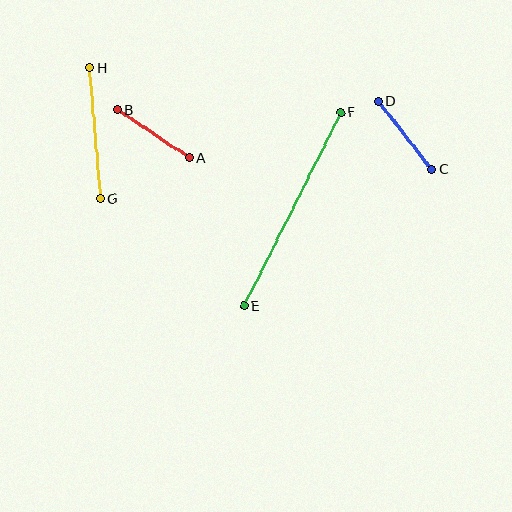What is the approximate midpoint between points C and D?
The midpoint is at approximately (405, 135) pixels.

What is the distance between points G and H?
The distance is approximately 131 pixels.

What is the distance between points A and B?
The distance is approximately 86 pixels.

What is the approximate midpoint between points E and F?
The midpoint is at approximately (292, 209) pixels.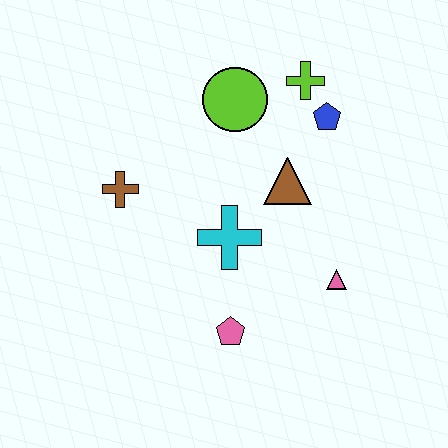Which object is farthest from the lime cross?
The pink pentagon is farthest from the lime cross.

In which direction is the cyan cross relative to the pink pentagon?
The cyan cross is above the pink pentagon.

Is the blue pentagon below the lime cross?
Yes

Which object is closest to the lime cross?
The blue pentagon is closest to the lime cross.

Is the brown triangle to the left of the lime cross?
Yes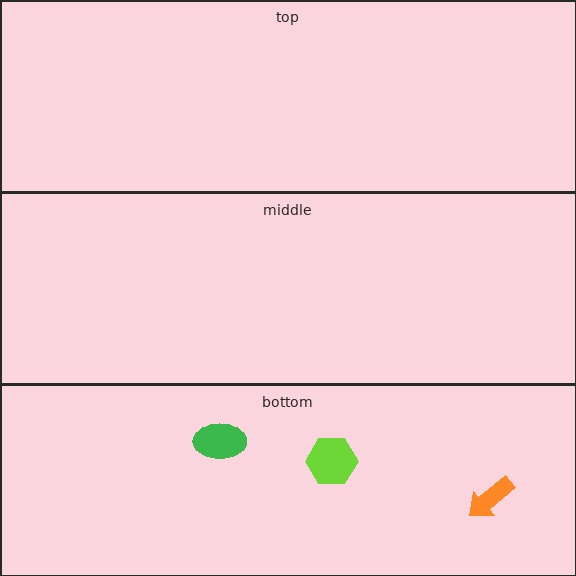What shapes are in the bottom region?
The green ellipse, the lime hexagon, the orange arrow.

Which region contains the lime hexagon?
The bottom region.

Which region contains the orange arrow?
The bottom region.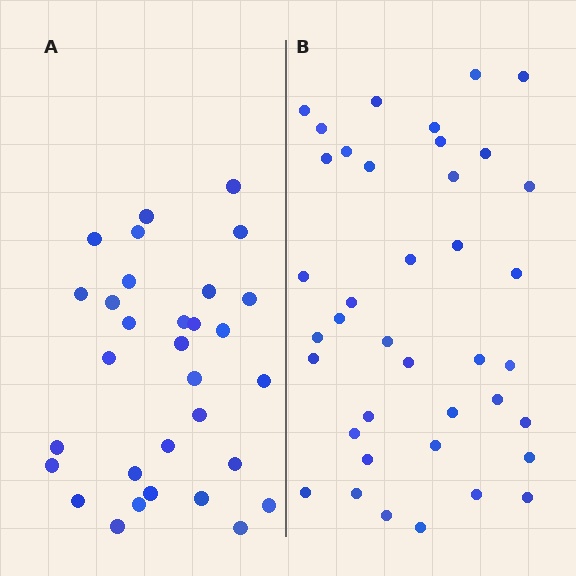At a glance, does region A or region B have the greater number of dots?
Region B (the right region) has more dots.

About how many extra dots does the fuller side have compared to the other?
Region B has roughly 8 or so more dots than region A.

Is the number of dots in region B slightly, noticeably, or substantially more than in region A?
Region B has noticeably more, but not dramatically so. The ratio is roughly 1.3 to 1.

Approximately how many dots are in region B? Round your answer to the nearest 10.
About 40 dots. (The exact count is 39, which rounds to 40.)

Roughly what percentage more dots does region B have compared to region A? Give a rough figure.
About 25% more.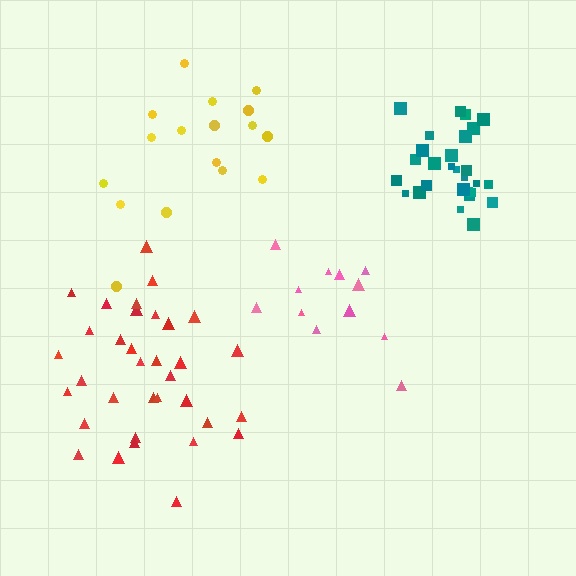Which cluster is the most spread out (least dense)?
Yellow.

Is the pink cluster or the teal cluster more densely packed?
Teal.